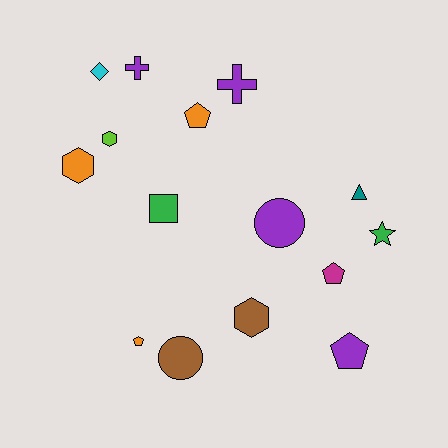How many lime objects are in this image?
There is 1 lime object.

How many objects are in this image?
There are 15 objects.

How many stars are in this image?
There is 1 star.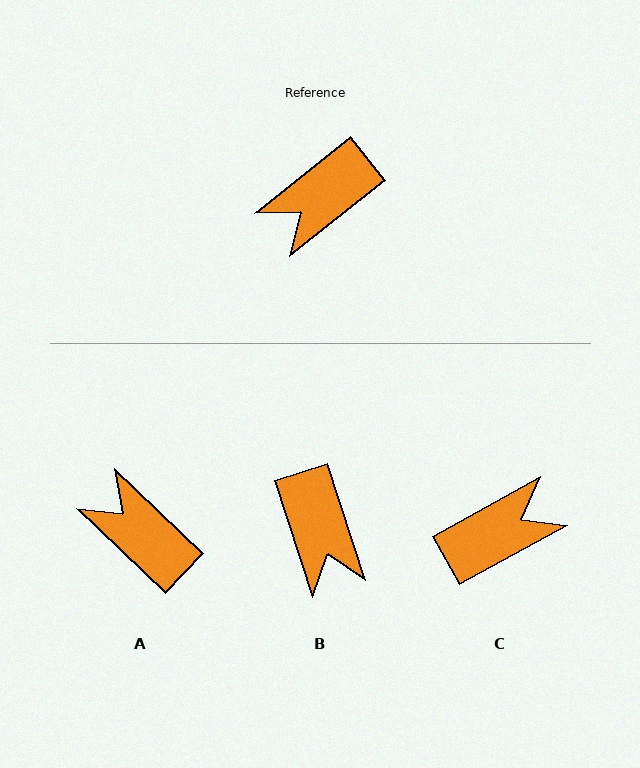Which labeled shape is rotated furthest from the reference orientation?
C, about 170 degrees away.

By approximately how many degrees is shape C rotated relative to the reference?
Approximately 170 degrees counter-clockwise.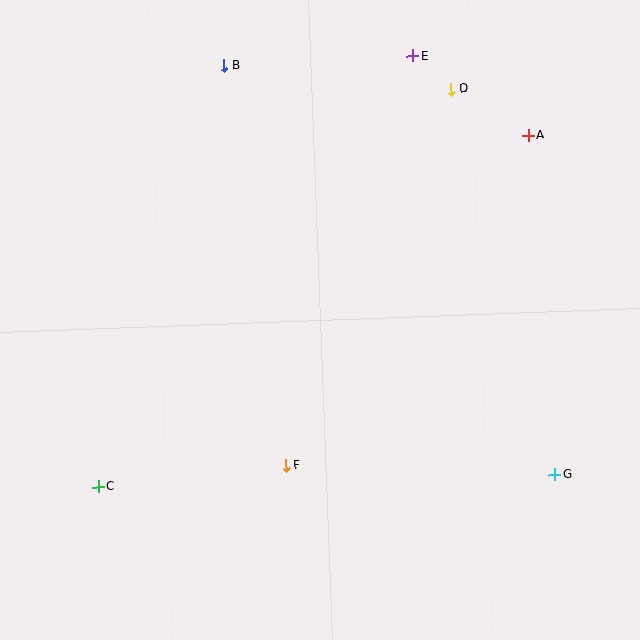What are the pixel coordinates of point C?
Point C is at (98, 487).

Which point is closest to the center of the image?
Point F at (285, 466) is closest to the center.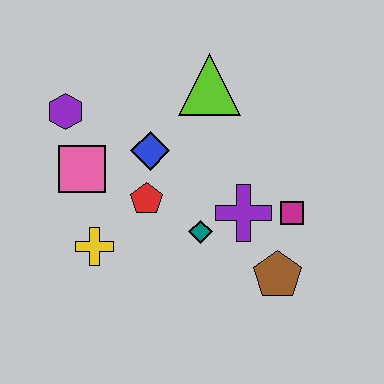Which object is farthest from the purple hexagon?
The brown pentagon is farthest from the purple hexagon.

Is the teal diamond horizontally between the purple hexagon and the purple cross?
Yes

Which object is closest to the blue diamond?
The red pentagon is closest to the blue diamond.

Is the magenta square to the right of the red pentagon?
Yes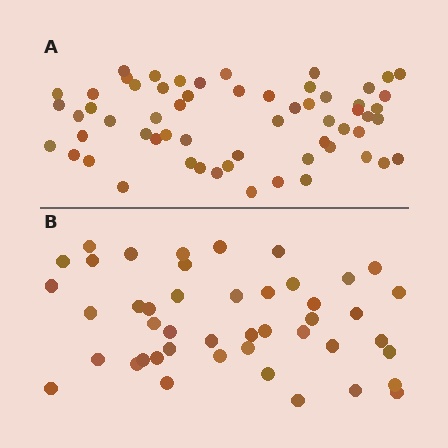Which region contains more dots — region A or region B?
Region A (the top region) has more dots.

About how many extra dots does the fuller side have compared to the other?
Region A has approximately 15 more dots than region B.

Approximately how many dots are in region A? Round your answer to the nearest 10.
About 60 dots.